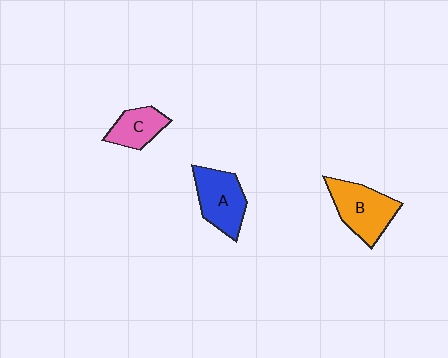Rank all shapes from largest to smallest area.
From largest to smallest: B (orange), A (blue), C (pink).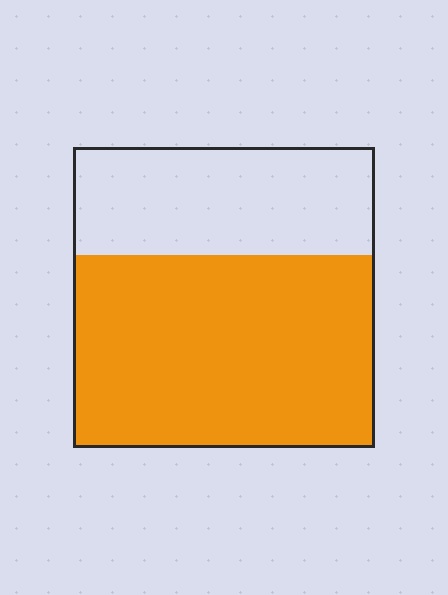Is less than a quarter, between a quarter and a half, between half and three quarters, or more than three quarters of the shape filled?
Between half and three quarters.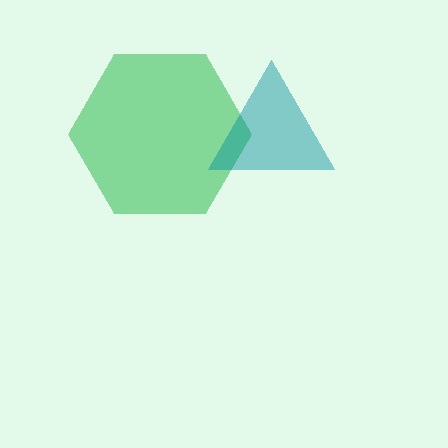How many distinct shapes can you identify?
There are 2 distinct shapes: a green hexagon, a teal triangle.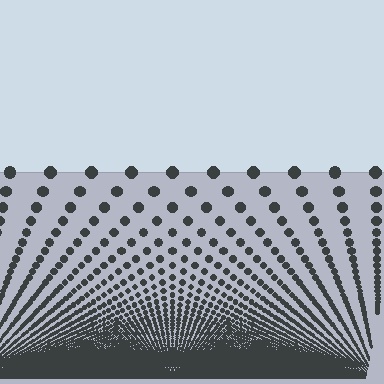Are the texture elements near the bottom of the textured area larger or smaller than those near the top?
Smaller. The gradient is inverted — elements near the bottom are smaller and denser.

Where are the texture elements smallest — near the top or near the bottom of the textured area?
Near the bottom.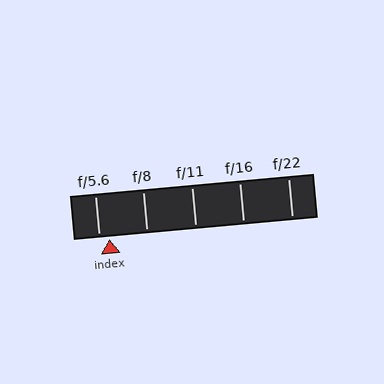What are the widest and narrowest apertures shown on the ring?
The widest aperture shown is f/5.6 and the narrowest is f/22.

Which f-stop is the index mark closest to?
The index mark is closest to f/5.6.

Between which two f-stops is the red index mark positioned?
The index mark is between f/5.6 and f/8.